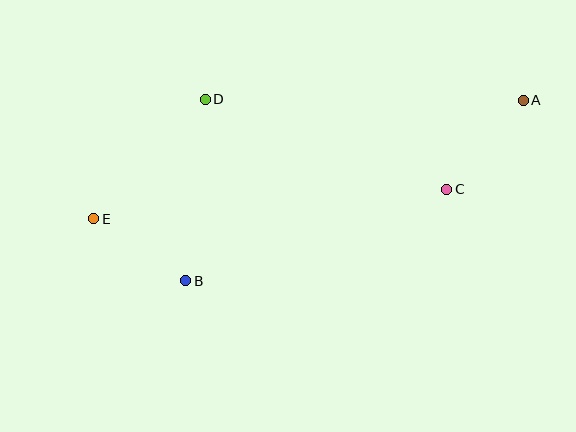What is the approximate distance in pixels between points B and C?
The distance between B and C is approximately 277 pixels.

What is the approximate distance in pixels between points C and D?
The distance between C and D is approximately 258 pixels.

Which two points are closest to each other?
Points B and E are closest to each other.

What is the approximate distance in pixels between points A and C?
The distance between A and C is approximately 117 pixels.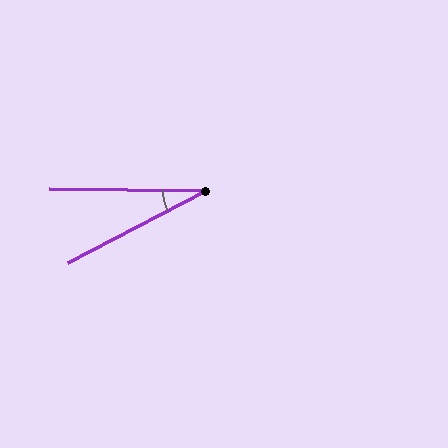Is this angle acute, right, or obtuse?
It is acute.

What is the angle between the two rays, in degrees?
Approximately 28 degrees.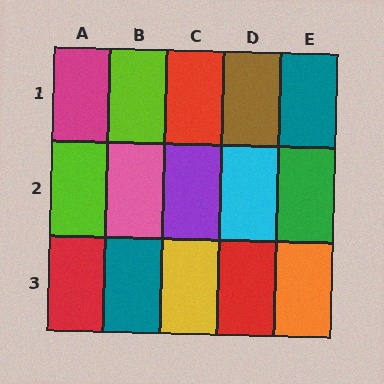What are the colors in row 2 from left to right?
Lime, pink, purple, cyan, green.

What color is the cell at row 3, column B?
Teal.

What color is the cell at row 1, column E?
Teal.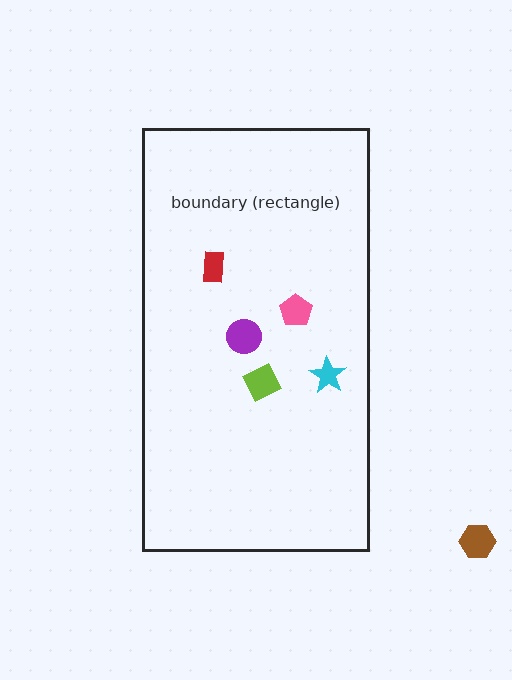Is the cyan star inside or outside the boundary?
Inside.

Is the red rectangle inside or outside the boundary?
Inside.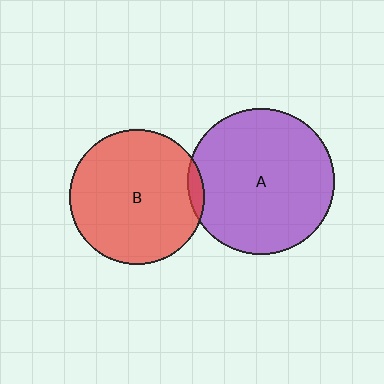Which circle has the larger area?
Circle A (purple).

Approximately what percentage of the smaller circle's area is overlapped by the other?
Approximately 5%.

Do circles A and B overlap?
Yes.